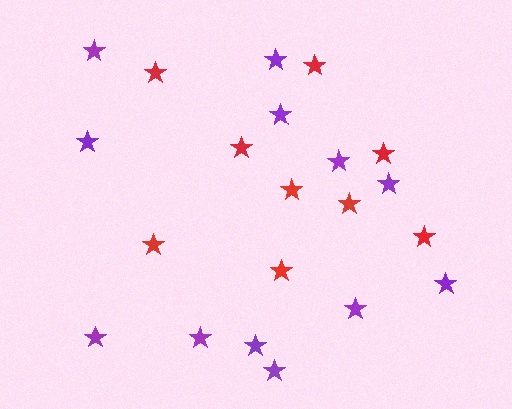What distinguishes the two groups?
There are 2 groups: one group of red stars (9) and one group of purple stars (12).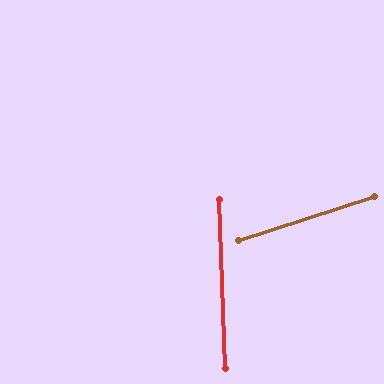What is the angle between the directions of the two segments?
Approximately 74 degrees.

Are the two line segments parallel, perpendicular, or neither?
Neither parallel nor perpendicular — they differ by about 74°.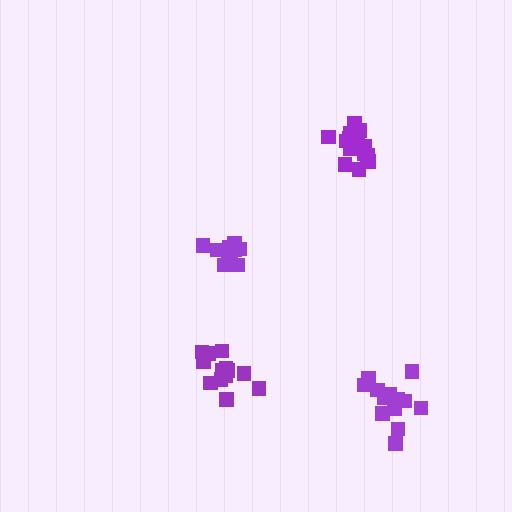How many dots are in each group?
Group 1: 15 dots, Group 2: 14 dots, Group 3: 11 dots, Group 4: 14 dots (54 total).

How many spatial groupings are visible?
There are 4 spatial groupings.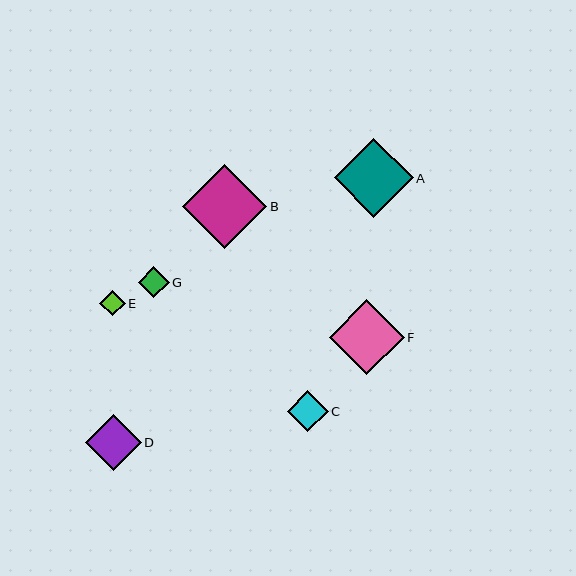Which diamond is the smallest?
Diamond E is the smallest with a size of approximately 25 pixels.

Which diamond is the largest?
Diamond B is the largest with a size of approximately 85 pixels.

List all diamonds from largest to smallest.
From largest to smallest: B, A, F, D, C, G, E.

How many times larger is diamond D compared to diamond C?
Diamond D is approximately 1.4 times the size of diamond C.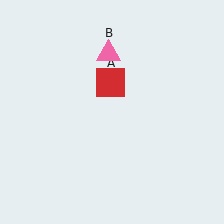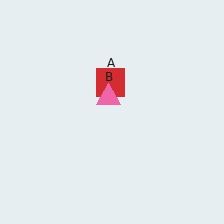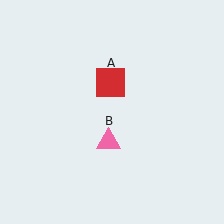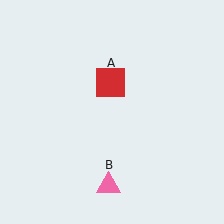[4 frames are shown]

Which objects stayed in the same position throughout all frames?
Red square (object A) remained stationary.